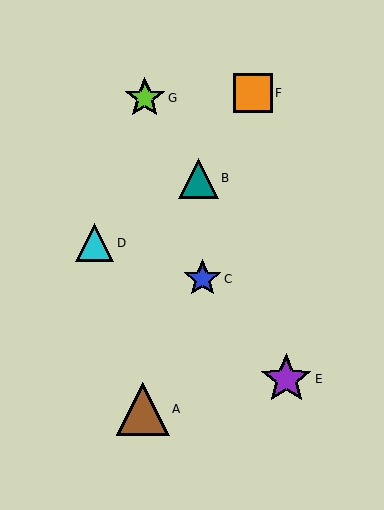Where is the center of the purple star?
The center of the purple star is at (286, 379).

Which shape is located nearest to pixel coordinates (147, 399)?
The brown triangle (labeled A) at (143, 409) is nearest to that location.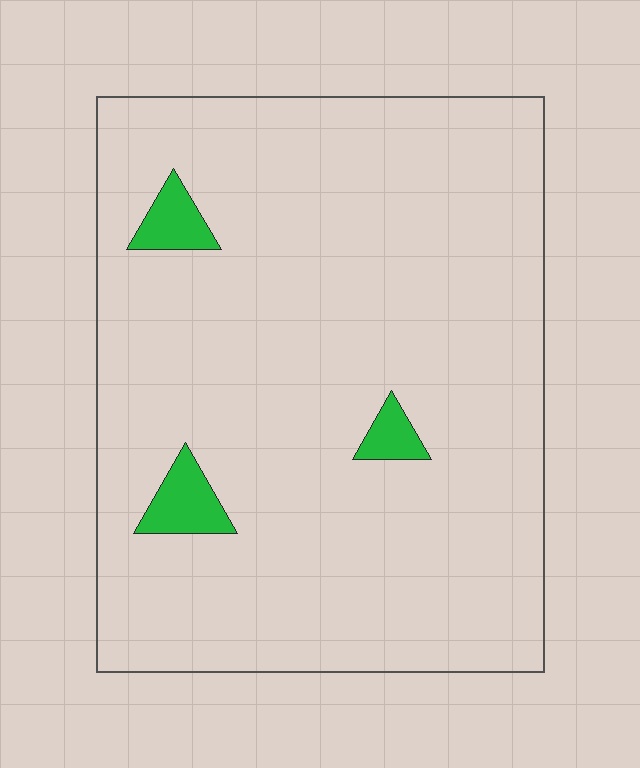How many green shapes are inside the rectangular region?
3.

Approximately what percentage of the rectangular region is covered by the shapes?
Approximately 5%.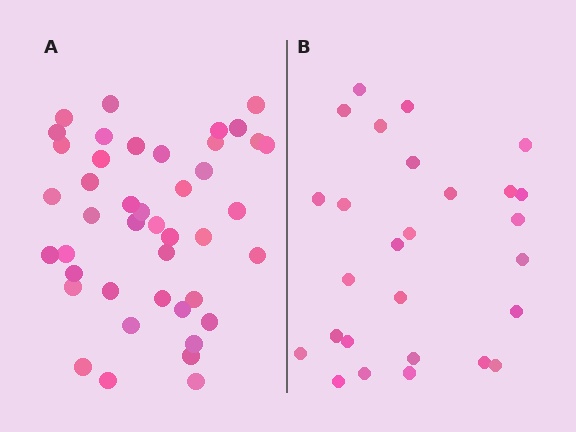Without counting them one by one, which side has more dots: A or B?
Region A (the left region) has more dots.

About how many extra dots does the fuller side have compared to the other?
Region A has approximately 15 more dots than region B.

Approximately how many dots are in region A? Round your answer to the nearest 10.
About 40 dots. (The exact count is 43, which rounds to 40.)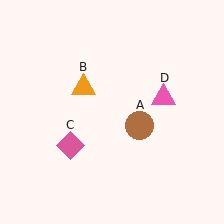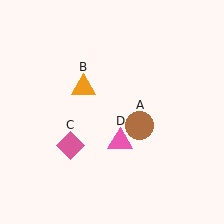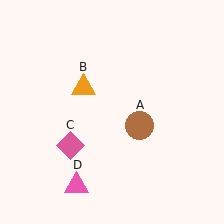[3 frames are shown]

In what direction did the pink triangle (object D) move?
The pink triangle (object D) moved down and to the left.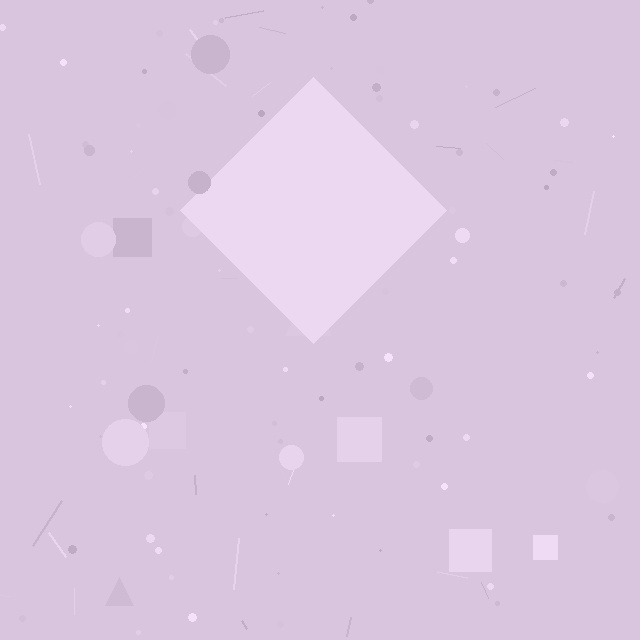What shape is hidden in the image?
A diamond is hidden in the image.